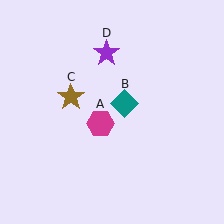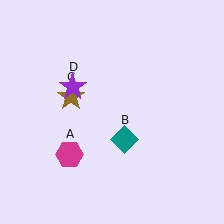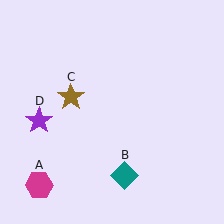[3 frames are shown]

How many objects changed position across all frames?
3 objects changed position: magenta hexagon (object A), teal diamond (object B), purple star (object D).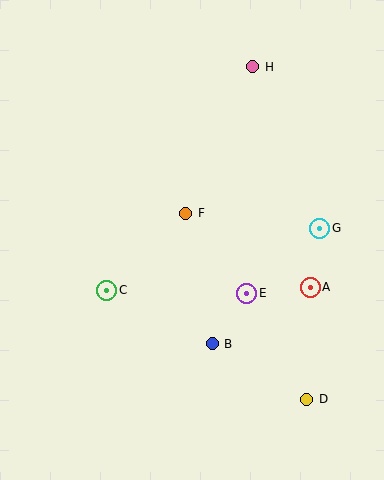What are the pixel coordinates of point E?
Point E is at (247, 293).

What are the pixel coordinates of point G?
Point G is at (320, 228).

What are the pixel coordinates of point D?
Point D is at (307, 399).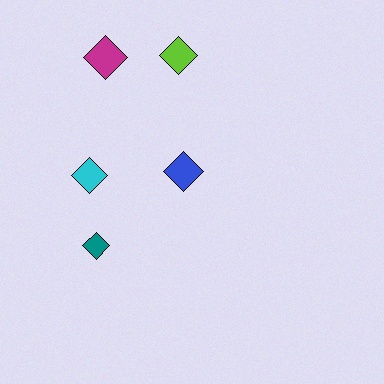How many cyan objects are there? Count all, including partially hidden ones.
There is 1 cyan object.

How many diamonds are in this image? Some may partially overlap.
There are 5 diamonds.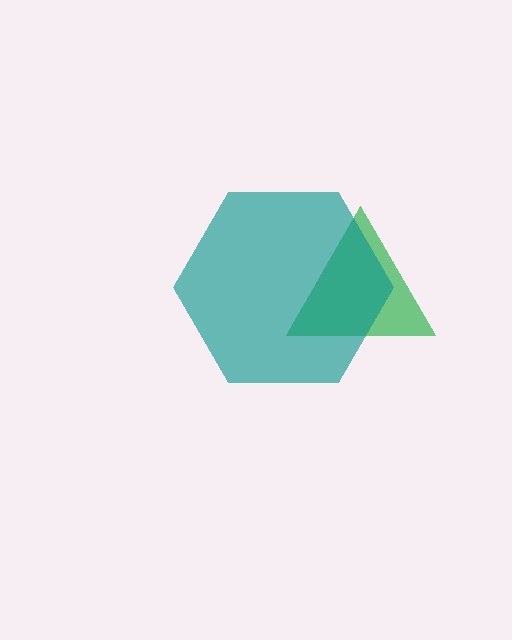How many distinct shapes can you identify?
There are 2 distinct shapes: a green triangle, a teal hexagon.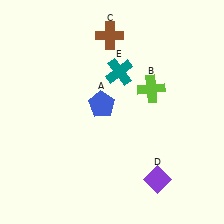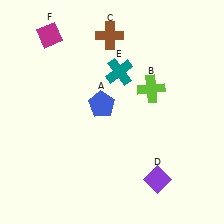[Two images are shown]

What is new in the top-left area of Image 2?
A magenta diamond (F) was added in the top-left area of Image 2.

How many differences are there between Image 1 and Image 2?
There is 1 difference between the two images.